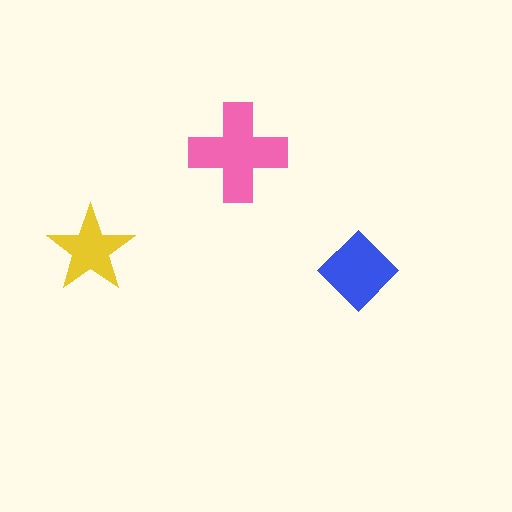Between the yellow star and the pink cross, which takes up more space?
The pink cross.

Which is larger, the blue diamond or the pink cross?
The pink cross.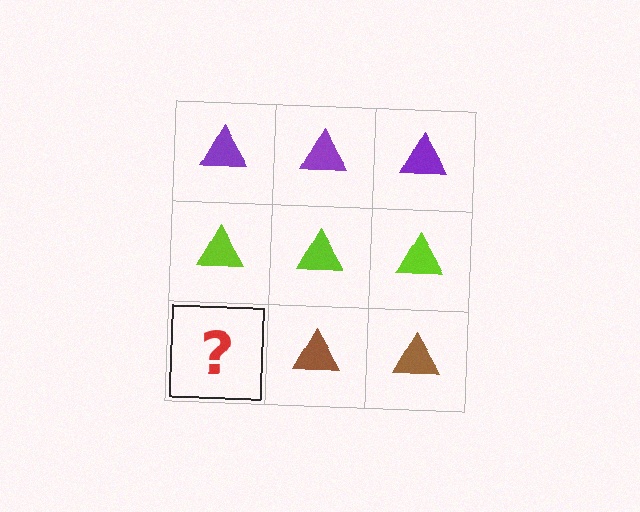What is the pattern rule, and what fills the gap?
The rule is that each row has a consistent color. The gap should be filled with a brown triangle.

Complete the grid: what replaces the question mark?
The question mark should be replaced with a brown triangle.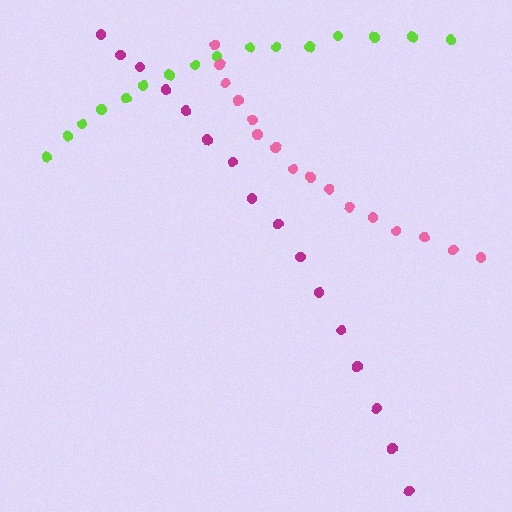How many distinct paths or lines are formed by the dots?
There are 3 distinct paths.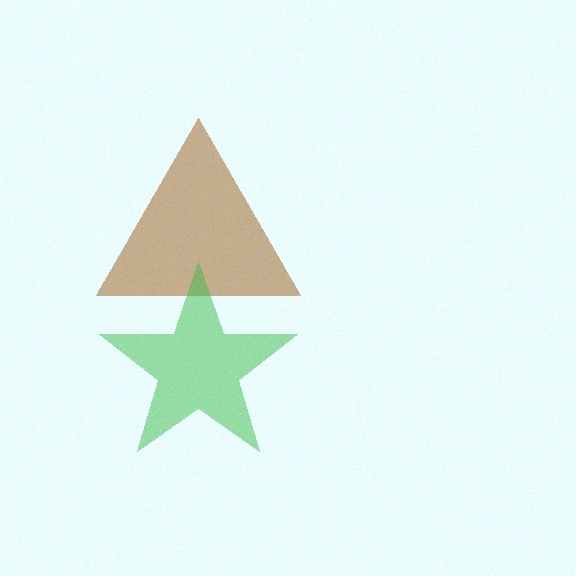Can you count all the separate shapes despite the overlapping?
Yes, there are 2 separate shapes.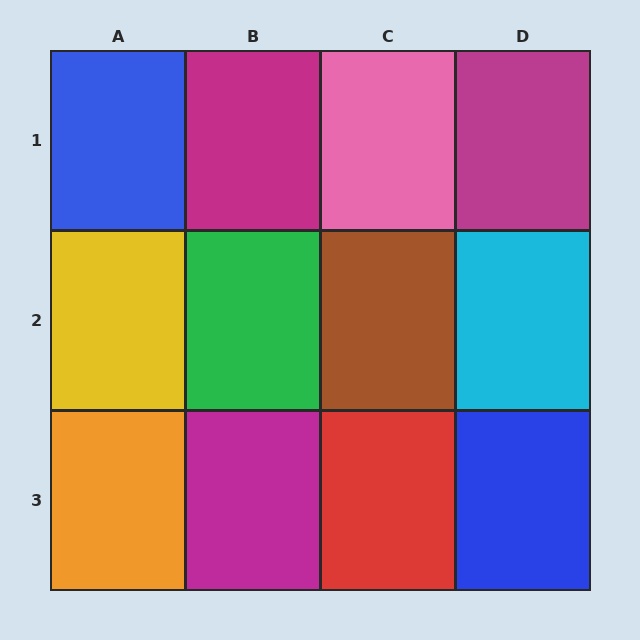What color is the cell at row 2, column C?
Brown.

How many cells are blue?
2 cells are blue.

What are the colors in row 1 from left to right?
Blue, magenta, pink, magenta.